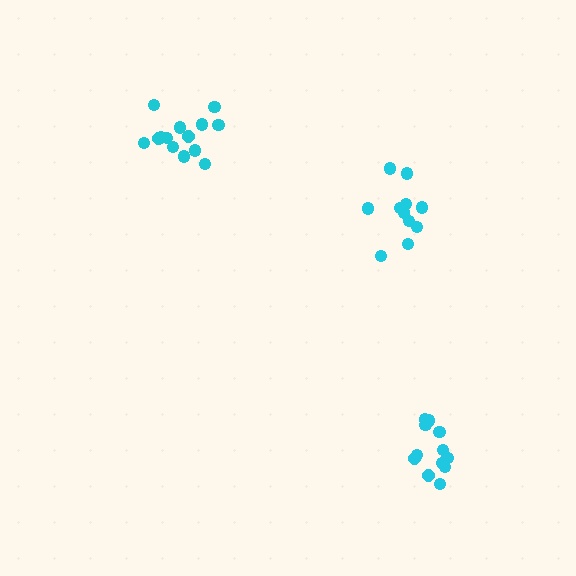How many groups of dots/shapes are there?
There are 3 groups.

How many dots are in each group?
Group 1: 12 dots, Group 2: 12 dots, Group 3: 14 dots (38 total).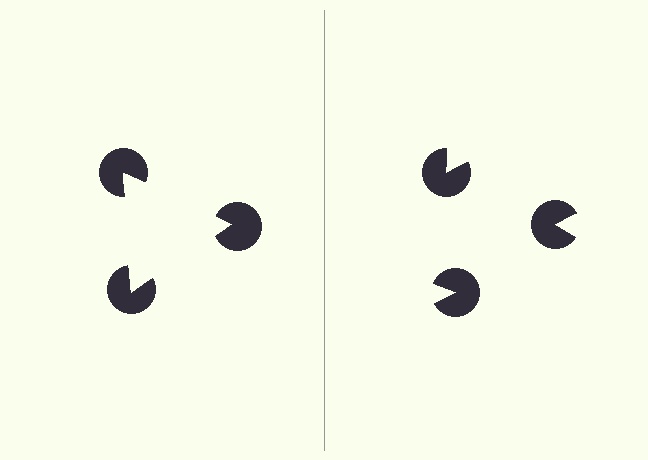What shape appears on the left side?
An illusory triangle.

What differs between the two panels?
The pac-man discs are positioned identically on both sides; only the wedge orientations differ. On the left they align to a triangle; on the right they are misaligned.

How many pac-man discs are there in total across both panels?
6 — 3 on each side.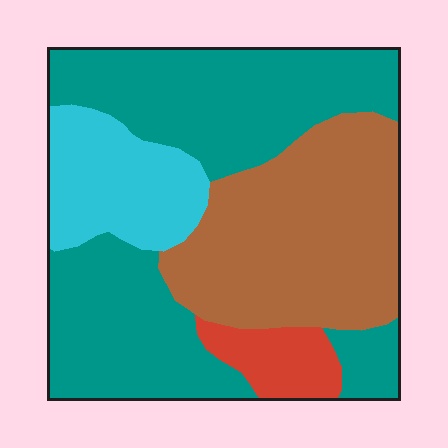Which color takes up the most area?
Teal, at roughly 50%.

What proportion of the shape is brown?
Brown takes up between a quarter and a half of the shape.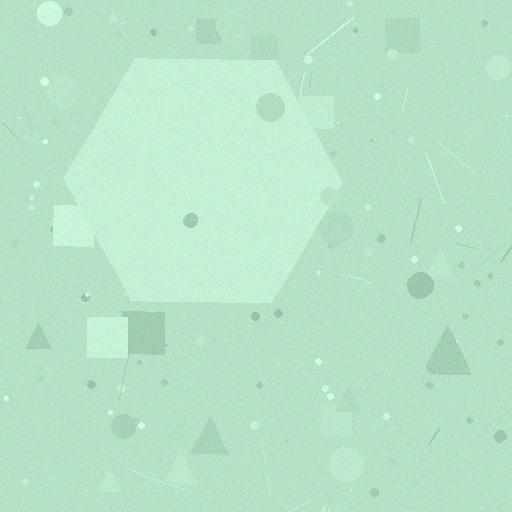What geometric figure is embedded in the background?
A hexagon is embedded in the background.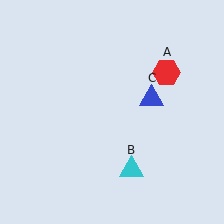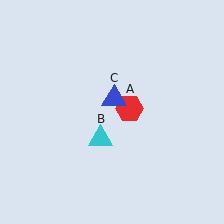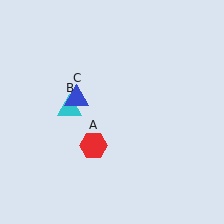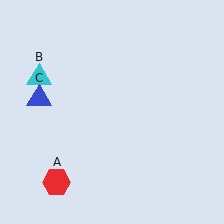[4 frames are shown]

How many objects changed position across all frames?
3 objects changed position: red hexagon (object A), cyan triangle (object B), blue triangle (object C).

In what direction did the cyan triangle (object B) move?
The cyan triangle (object B) moved up and to the left.